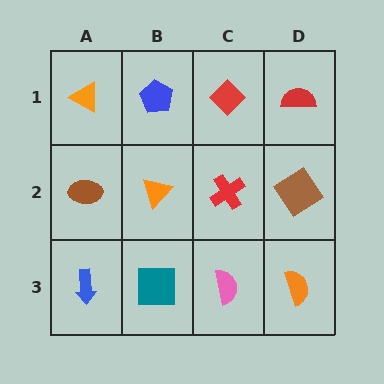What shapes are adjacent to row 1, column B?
An orange triangle (row 2, column B), an orange triangle (row 1, column A), a red diamond (row 1, column C).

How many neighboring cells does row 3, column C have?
3.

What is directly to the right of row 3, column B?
A pink semicircle.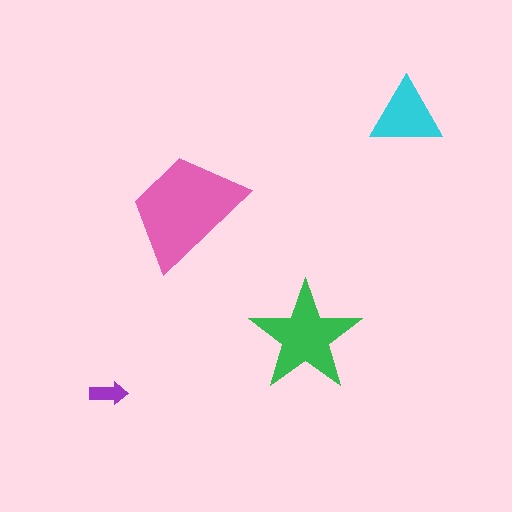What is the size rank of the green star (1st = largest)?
2nd.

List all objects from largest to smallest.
The pink trapezoid, the green star, the cyan triangle, the purple arrow.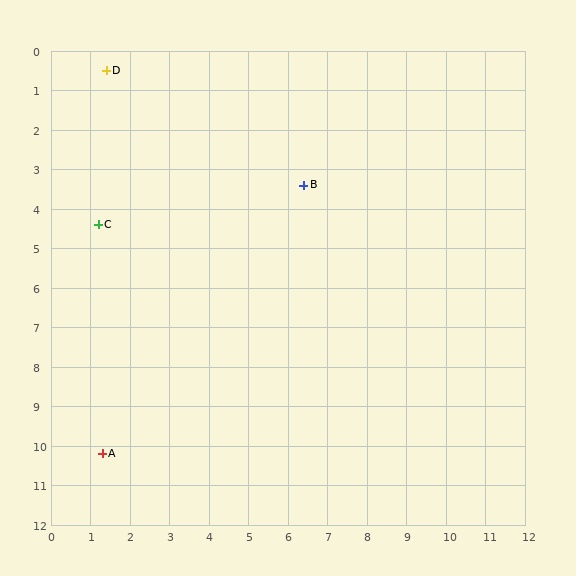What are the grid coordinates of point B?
Point B is at approximately (6.4, 3.4).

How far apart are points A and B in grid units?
Points A and B are about 8.5 grid units apart.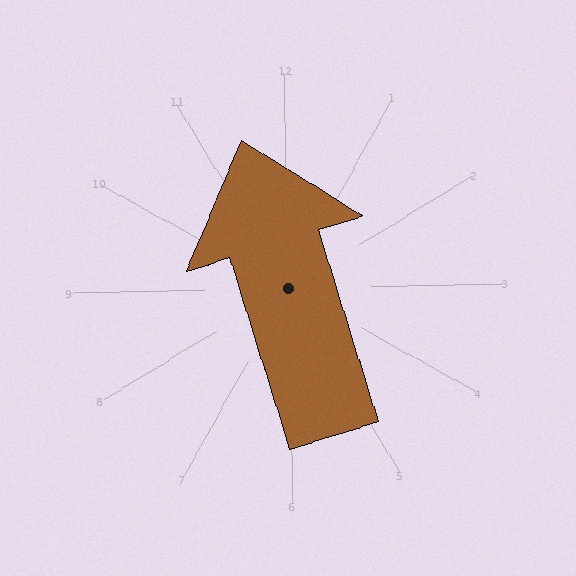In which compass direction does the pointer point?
North.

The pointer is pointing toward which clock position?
Roughly 11 o'clock.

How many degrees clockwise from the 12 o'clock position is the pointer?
Approximately 344 degrees.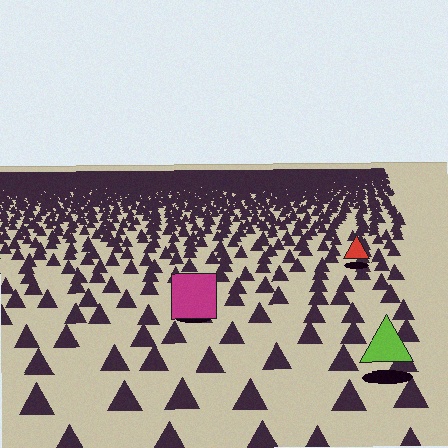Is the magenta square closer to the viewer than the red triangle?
Yes. The magenta square is closer — you can tell from the texture gradient: the ground texture is coarser near it.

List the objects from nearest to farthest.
From nearest to farthest: the lime triangle, the magenta square, the red triangle.